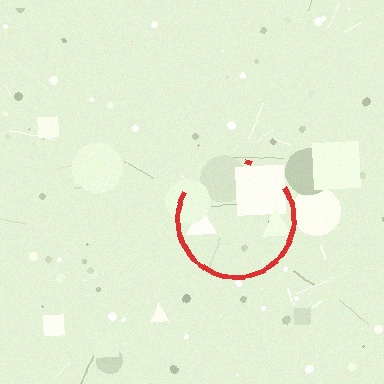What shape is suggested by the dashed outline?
The dashed outline suggests a circle.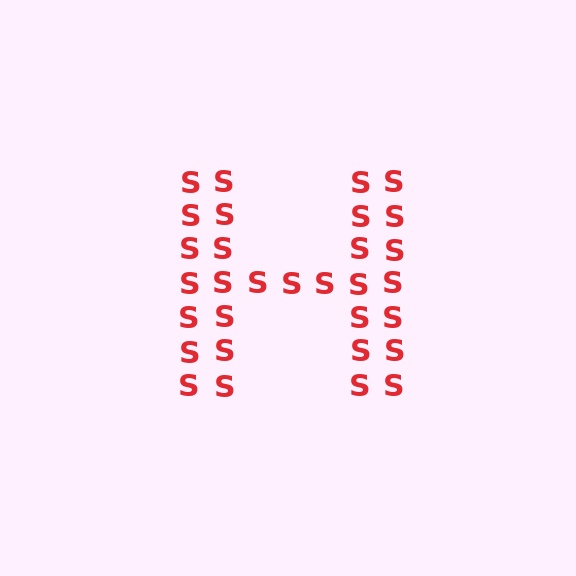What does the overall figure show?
The overall figure shows the letter H.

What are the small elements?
The small elements are letter S's.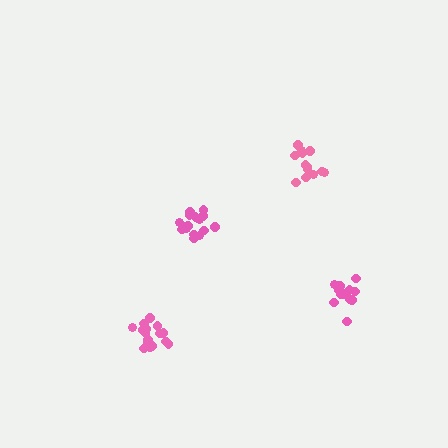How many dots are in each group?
Group 1: 13 dots, Group 2: 16 dots, Group 3: 16 dots, Group 4: 15 dots (60 total).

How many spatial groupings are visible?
There are 4 spatial groupings.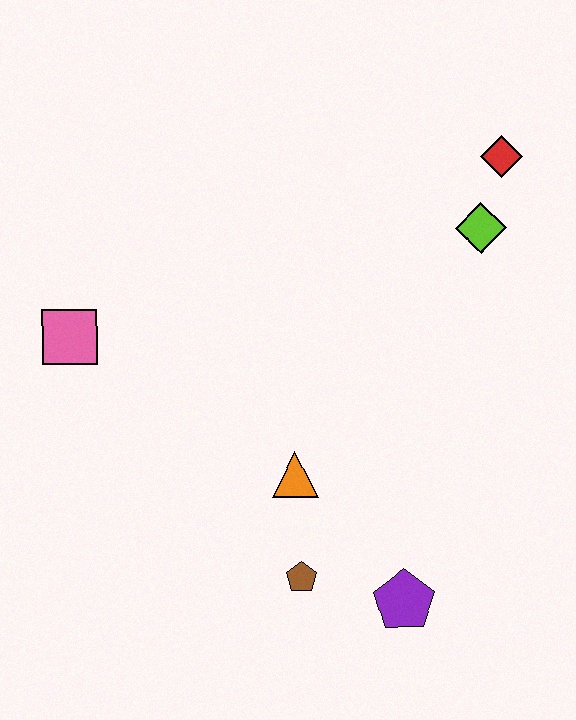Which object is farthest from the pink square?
The red diamond is farthest from the pink square.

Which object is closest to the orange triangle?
The brown pentagon is closest to the orange triangle.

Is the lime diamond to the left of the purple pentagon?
No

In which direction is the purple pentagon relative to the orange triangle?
The purple pentagon is below the orange triangle.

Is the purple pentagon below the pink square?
Yes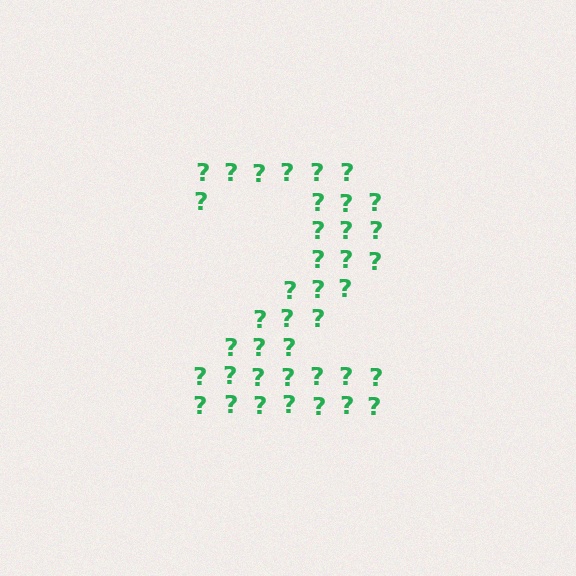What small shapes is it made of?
It is made of small question marks.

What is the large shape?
The large shape is the digit 2.